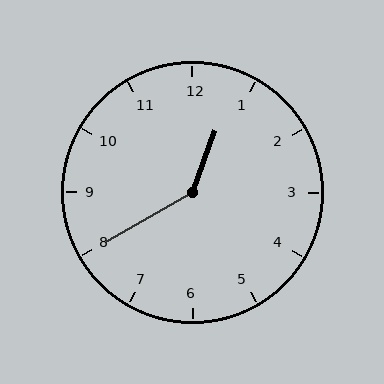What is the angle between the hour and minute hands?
Approximately 140 degrees.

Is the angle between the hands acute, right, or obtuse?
It is obtuse.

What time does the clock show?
12:40.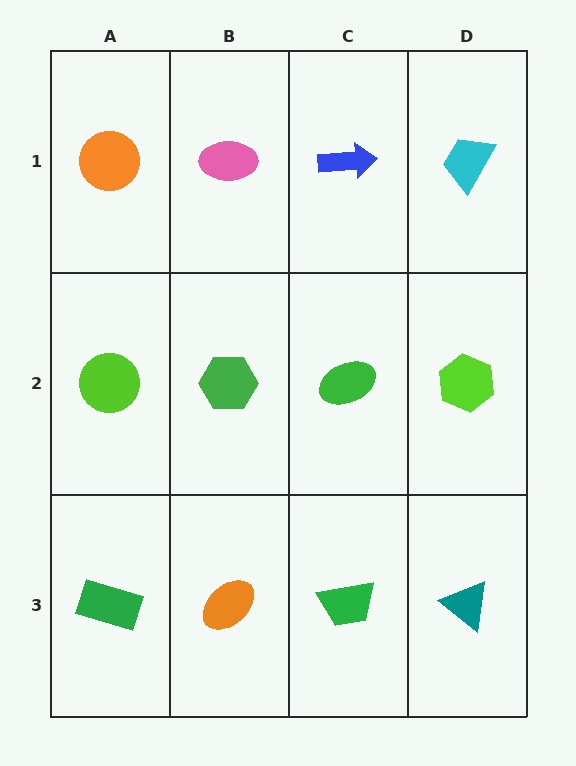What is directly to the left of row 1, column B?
An orange circle.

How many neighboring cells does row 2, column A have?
3.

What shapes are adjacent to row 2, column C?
A blue arrow (row 1, column C), a green trapezoid (row 3, column C), a green hexagon (row 2, column B), a lime hexagon (row 2, column D).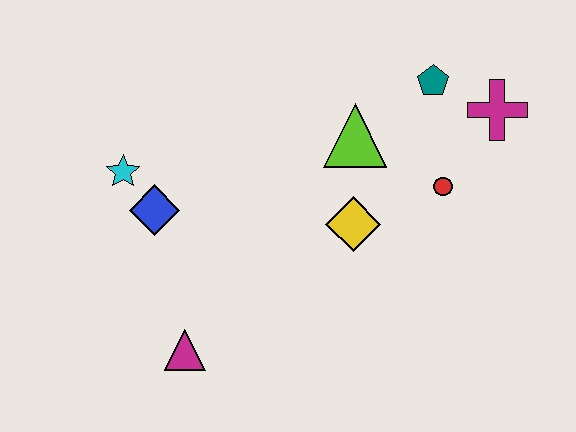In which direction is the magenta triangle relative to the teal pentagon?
The magenta triangle is below the teal pentagon.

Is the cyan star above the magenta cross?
No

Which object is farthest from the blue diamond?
The magenta cross is farthest from the blue diamond.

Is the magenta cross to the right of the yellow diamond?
Yes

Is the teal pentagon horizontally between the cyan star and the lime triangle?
No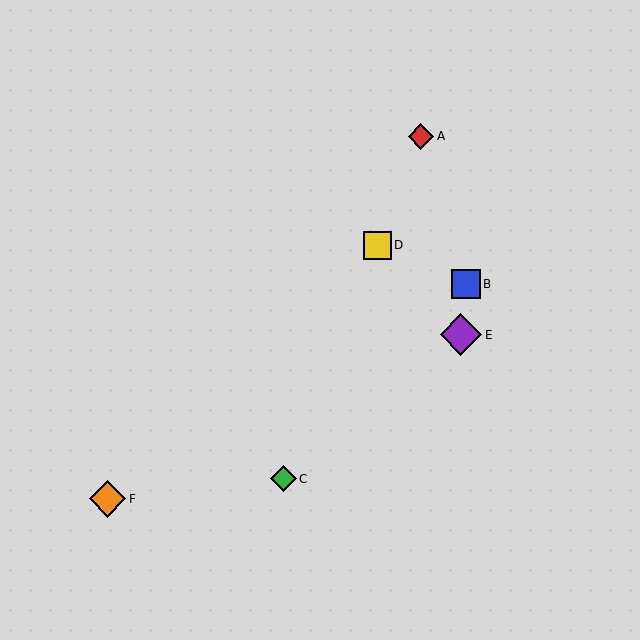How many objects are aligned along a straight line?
3 objects (A, C, D) are aligned along a straight line.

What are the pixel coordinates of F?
Object F is at (107, 499).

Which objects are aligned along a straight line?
Objects A, C, D are aligned along a straight line.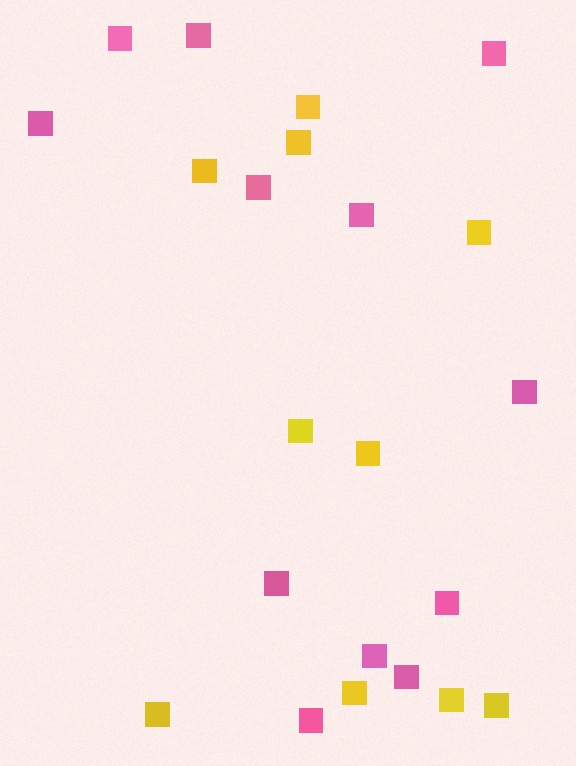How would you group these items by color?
There are 2 groups: one group of pink squares (12) and one group of yellow squares (10).